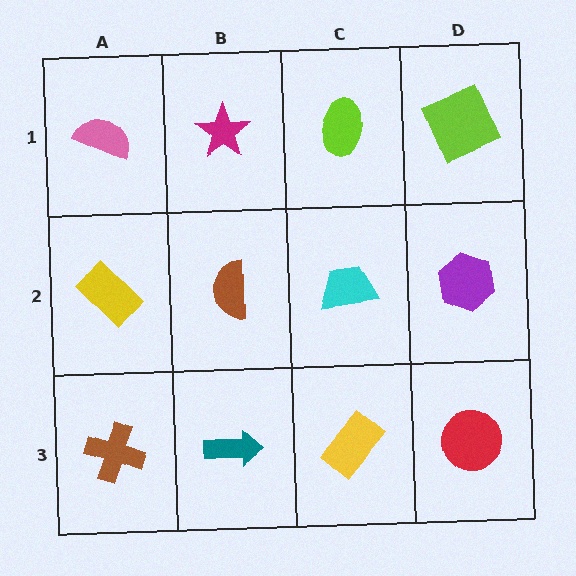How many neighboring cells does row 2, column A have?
3.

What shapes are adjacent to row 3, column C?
A cyan trapezoid (row 2, column C), a teal arrow (row 3, column B), a red circle (row 3, column D).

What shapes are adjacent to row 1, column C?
A cyan trapezoid (row 2, column C), a magenta star (row 1, column B), a lime square (row 1, column D).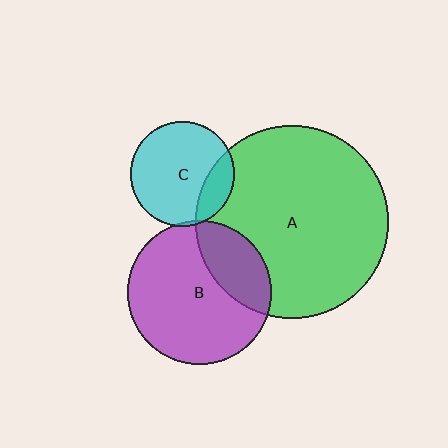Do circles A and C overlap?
Yes.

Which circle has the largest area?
Circle A (green).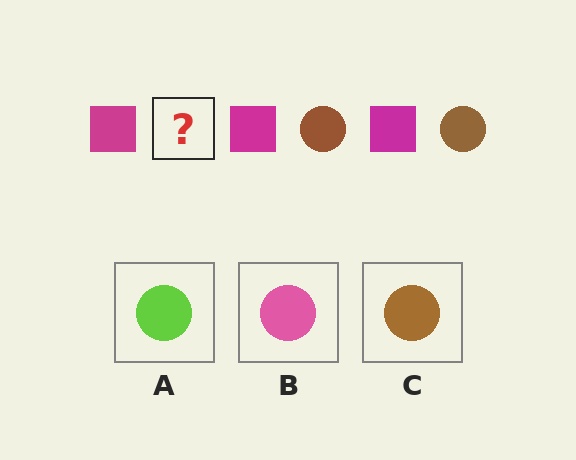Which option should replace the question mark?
Option C.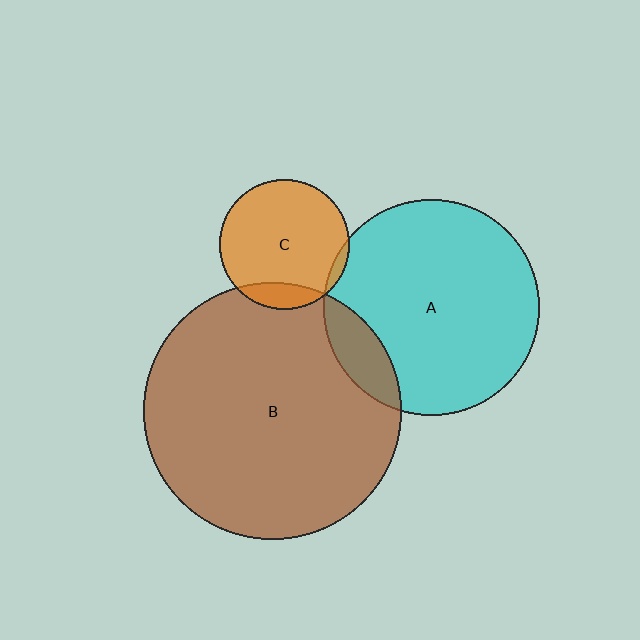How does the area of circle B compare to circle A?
Approximately 1.4 times.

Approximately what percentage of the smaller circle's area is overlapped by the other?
Approximately 10%.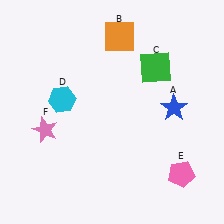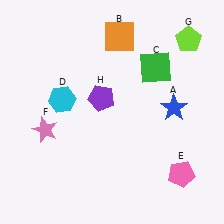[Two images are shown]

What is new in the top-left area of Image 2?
A purple pentagon (H) was added in the top-left area of Image 2.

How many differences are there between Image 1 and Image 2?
There are 2 differences between the two images.